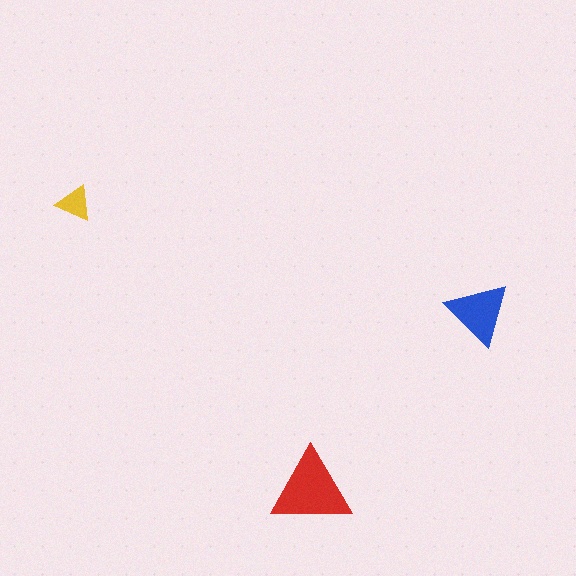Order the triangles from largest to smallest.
the red one, the blue one, the yellow one.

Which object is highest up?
The yellow triangle is topmost.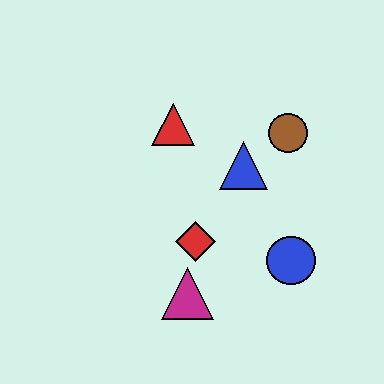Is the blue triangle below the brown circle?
Yes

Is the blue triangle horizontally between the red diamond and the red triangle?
No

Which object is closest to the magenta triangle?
The red diamond is closest to the magenta triangle.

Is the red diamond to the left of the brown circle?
Yes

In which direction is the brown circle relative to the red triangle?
The brown circle is to the right of the red triangle.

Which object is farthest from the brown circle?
The magenta triangle is farthest from the brown circle.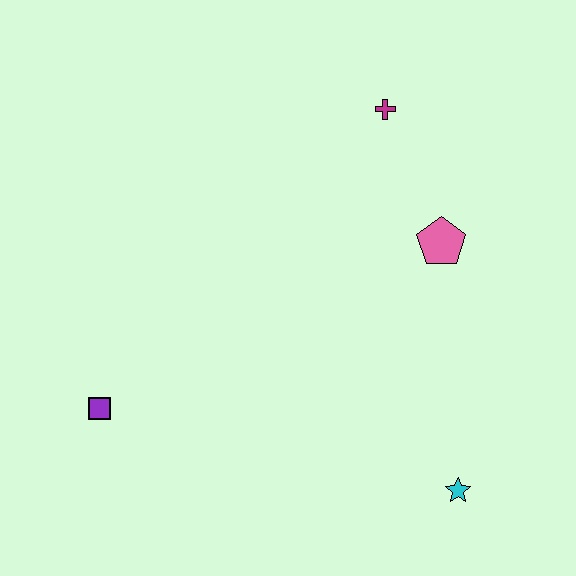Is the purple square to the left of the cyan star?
Yes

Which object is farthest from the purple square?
The magenta cross is farthest from the purple square.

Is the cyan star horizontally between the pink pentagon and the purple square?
No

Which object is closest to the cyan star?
The pink pentagon is closest to the cyan star.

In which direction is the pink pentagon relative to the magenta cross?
The pink pentagon is below the magenta cross.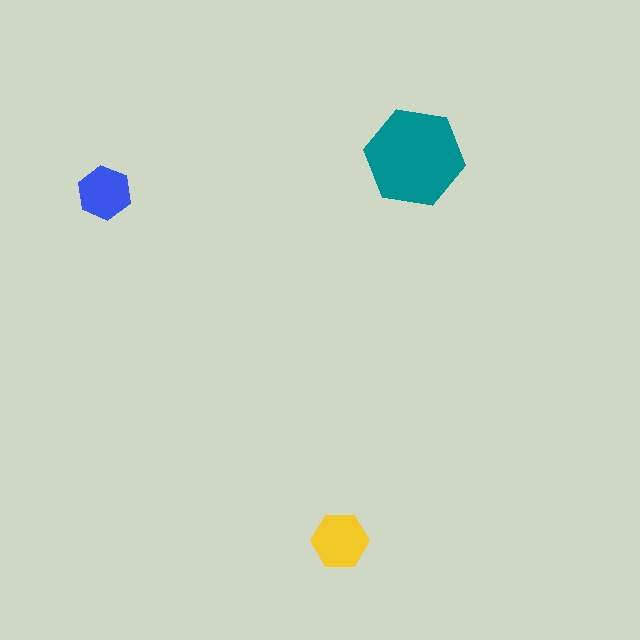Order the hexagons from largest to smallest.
the teal one, the yellow one, the blue one.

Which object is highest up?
The teal hexagon is topmost.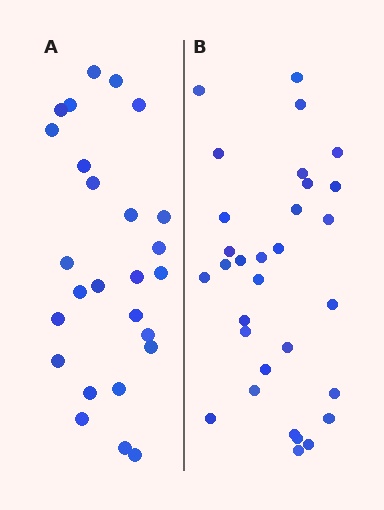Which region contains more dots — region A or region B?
Region B (the right region) has more dots.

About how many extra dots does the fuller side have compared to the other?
Region B has about 5 more dots than region A.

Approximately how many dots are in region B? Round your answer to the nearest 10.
About 30 dots. (The exact count is 31, which rounds to 30.)